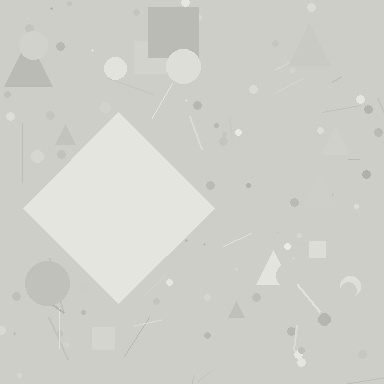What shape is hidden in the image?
A diamond is hidden in the image.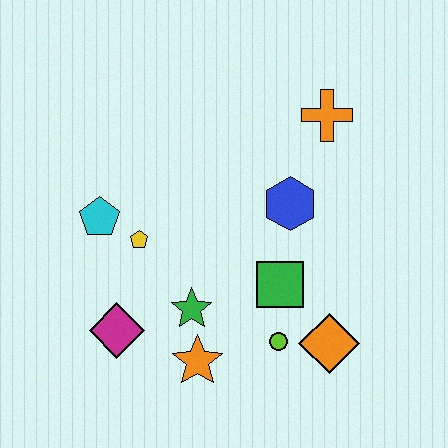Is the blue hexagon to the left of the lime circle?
No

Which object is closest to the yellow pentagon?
The cyan pentagon is closest to the yellow pentagon.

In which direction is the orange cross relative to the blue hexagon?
The orange cross is above the blue hexagon.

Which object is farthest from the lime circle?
The orange cross is farthest from the lime circle.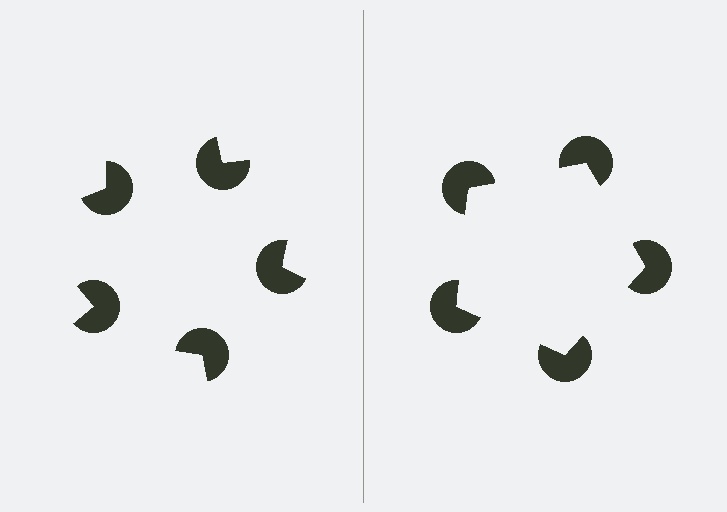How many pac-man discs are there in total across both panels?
10 — 5 on each side.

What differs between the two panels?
The pac-man discs are positioned identically on both sides; only the wedge orientations differ. On the right they align to a pentagon; on the left they are misaligned.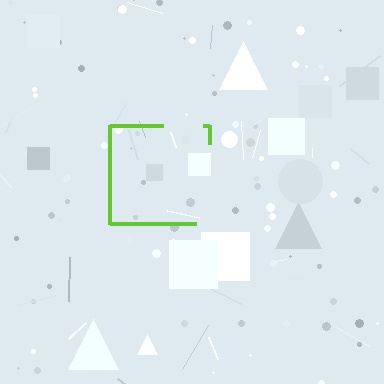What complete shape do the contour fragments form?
The contour fragments form a square.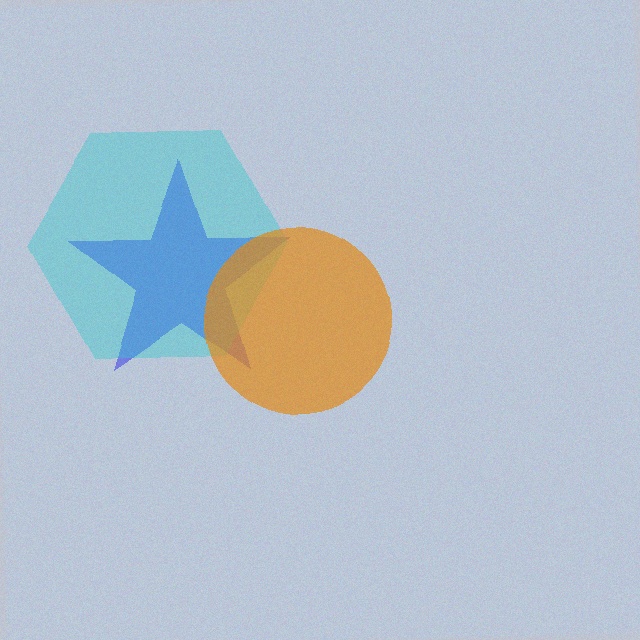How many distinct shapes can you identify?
There are 3 distinct shapes: a blue star, a cyan hexagon, an orange circle.